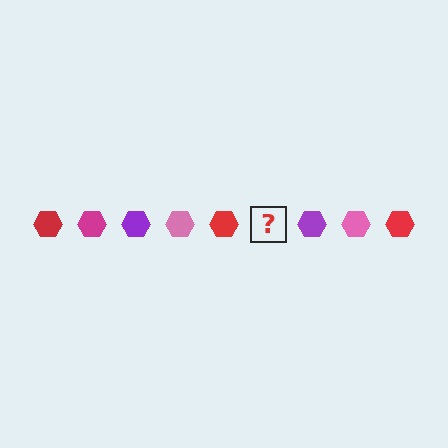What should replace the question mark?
The question mark should be replaced with a magenta hexagon.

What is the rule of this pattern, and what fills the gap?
The rule is that the pattern cycles through red, magenta, purple, pink hexagons. The gap should be filled with a magenta hexagon.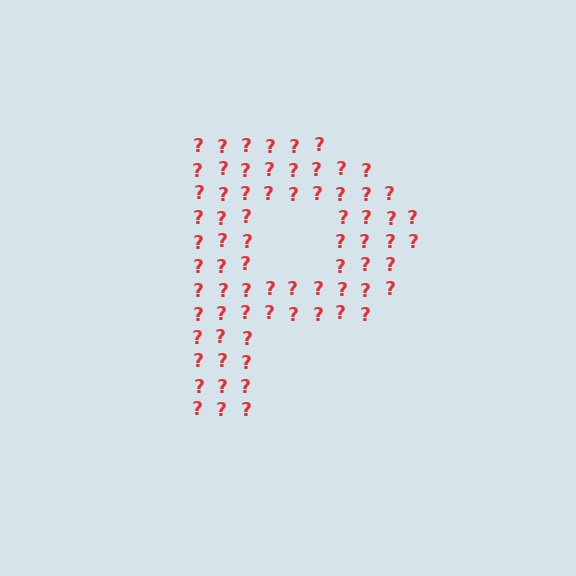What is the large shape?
The large shape is the letter P.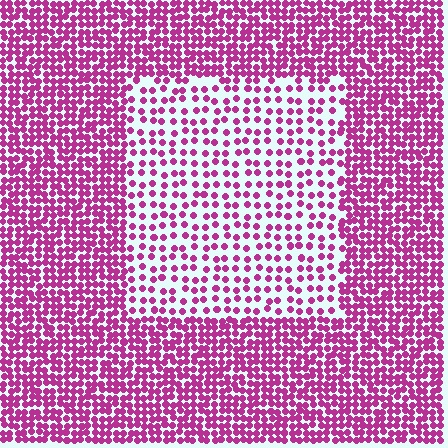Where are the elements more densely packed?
The elements are more densely packed outside the rectangle boundary.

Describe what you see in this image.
The image contains small magenta elements arranged at two different densities. A rectangle-shaped region is visible where the elements are less densely packed than the surrounding area.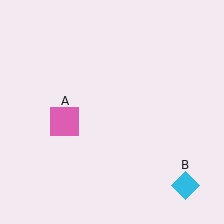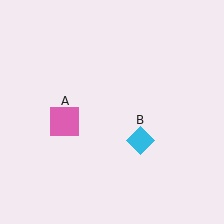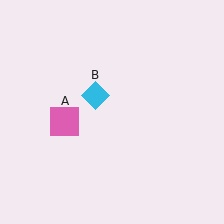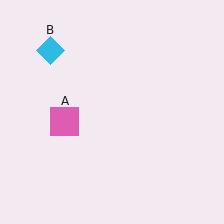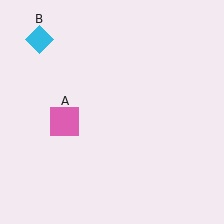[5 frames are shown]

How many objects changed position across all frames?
1 object changed position: cyan diamond (object B).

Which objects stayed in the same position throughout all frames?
Pink square (object A) remained stationary.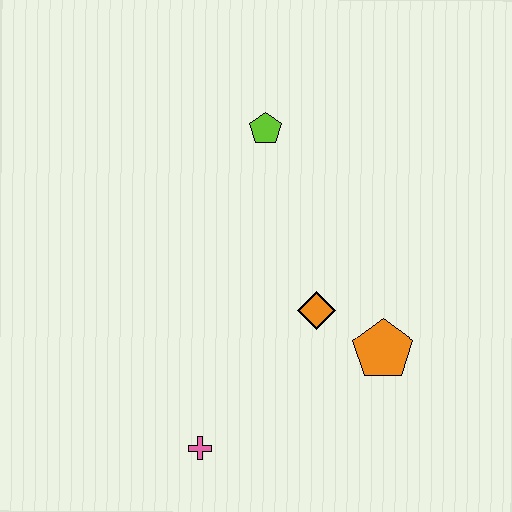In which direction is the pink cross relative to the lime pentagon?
The pink cross is below the lime pentagon.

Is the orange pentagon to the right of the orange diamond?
Yes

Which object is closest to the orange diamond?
The orange pentagon is closest to the orange diamond.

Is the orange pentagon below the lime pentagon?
Yes